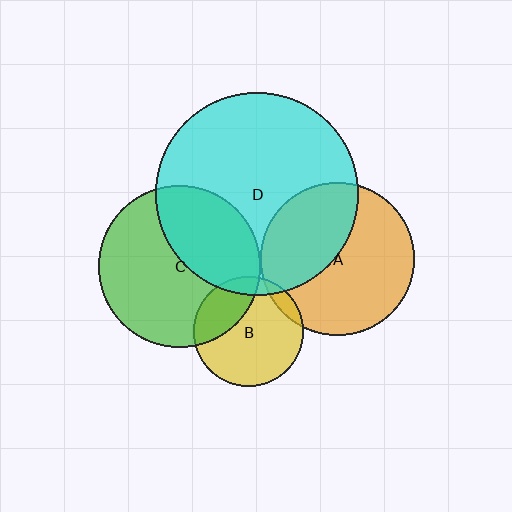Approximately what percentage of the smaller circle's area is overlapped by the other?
Approximately 40%.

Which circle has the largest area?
Circle D (cyan).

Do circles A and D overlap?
Yes.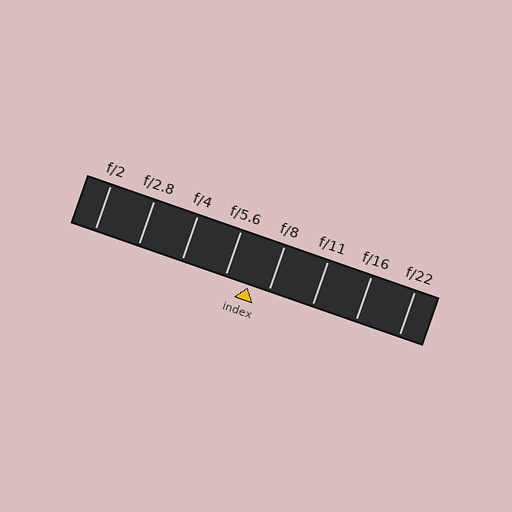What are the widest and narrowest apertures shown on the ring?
The widest aperture shown is f/2 and the narrowest is f/22.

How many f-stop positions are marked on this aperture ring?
There are 8 f-stop positions marked.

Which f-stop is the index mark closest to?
The index mark is closest to f/8.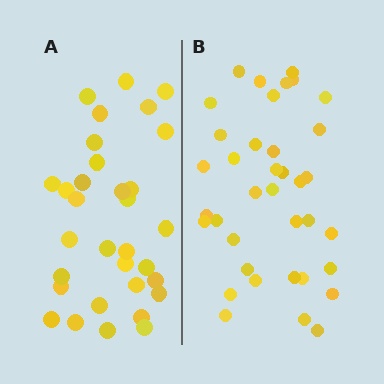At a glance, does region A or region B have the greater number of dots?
Region B (the right region) has more dots.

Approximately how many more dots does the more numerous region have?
Region B has about 5 more dots than region A.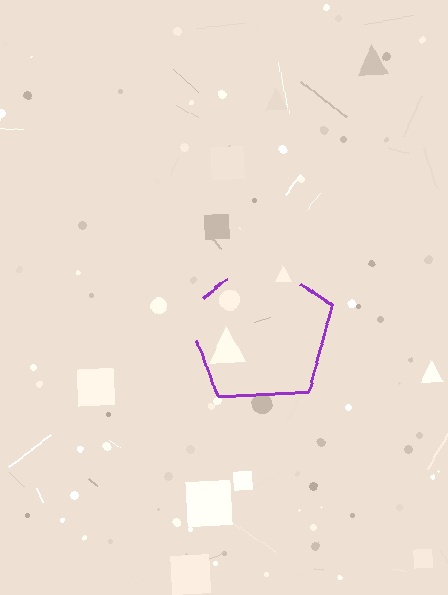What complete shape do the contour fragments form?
The contour fragments form a pentagon.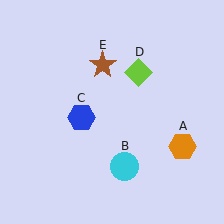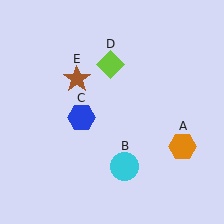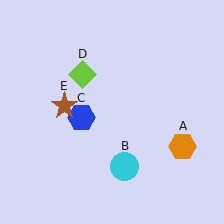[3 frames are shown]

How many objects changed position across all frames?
2 objects changed position: lime diamond (object D), brown star (object E).